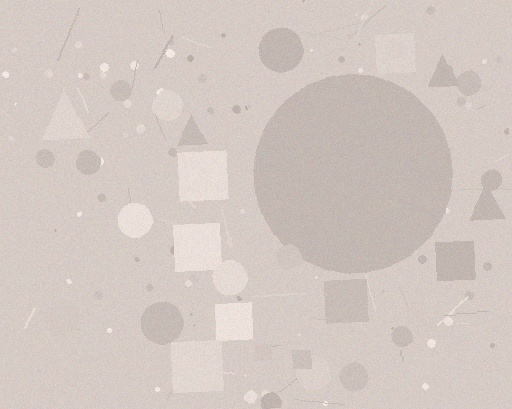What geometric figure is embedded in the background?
A circle is embedded in the background.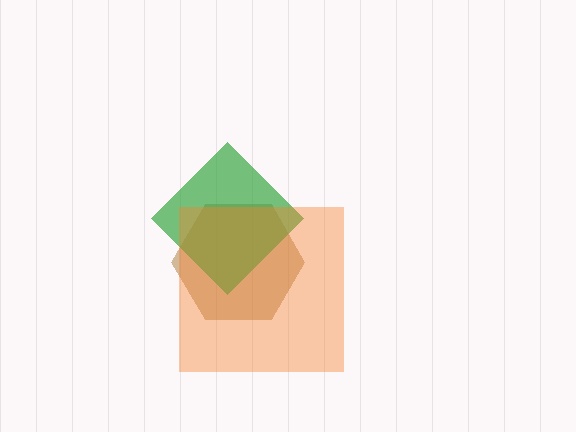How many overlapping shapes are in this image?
There are 3 overlapping shapes in the image.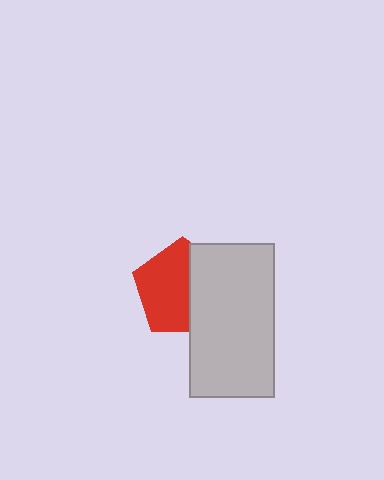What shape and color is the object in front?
The object in front is a light gray rectangle.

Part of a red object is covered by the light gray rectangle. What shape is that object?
It is a pentagon.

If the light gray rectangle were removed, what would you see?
You would see the complete red pentagon.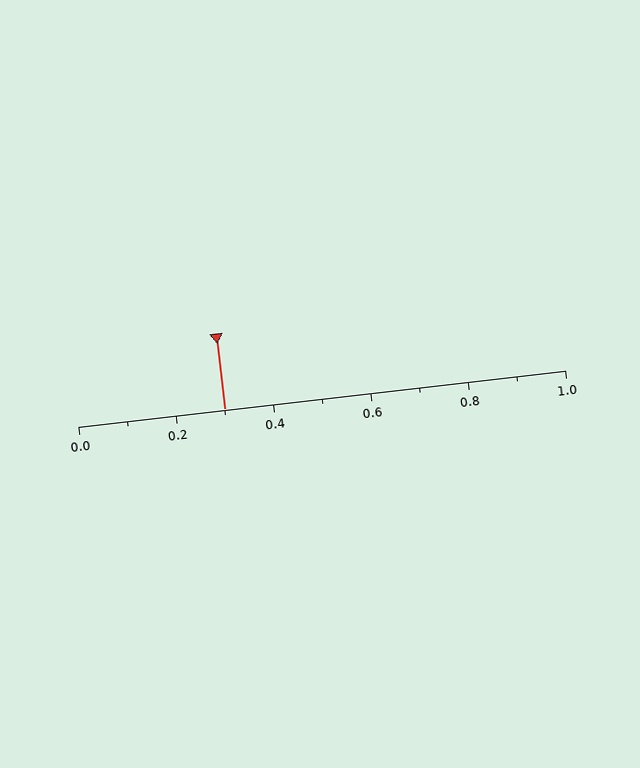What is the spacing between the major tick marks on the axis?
The major ticks are spaced 0.2 apart.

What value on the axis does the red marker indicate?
The marker indicates approximately 0.3.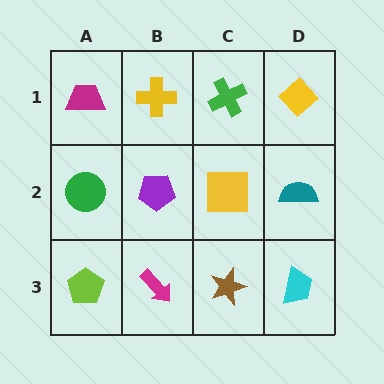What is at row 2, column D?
A teal semicircle.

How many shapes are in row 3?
4 shapes.